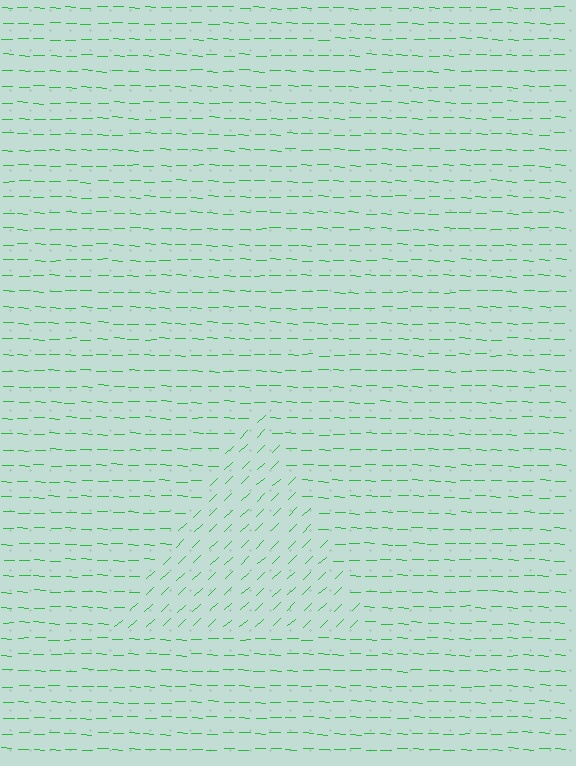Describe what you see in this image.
The image is filled with small green line segments. A triangle region in the image has lines oriented differently from the surrounding lines, creating a visible texture boundary.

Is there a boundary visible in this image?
Yes, there is a texture boundary formed by a change in line orientation.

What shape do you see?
I see a triangle.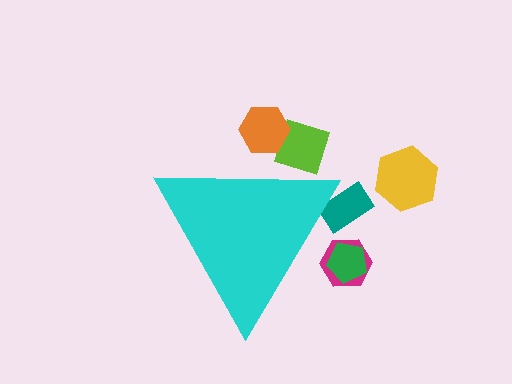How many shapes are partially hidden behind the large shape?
5 shapes are partially hidden.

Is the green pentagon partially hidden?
Yes, the green pentagon is partially hidden behind the cyan triangle.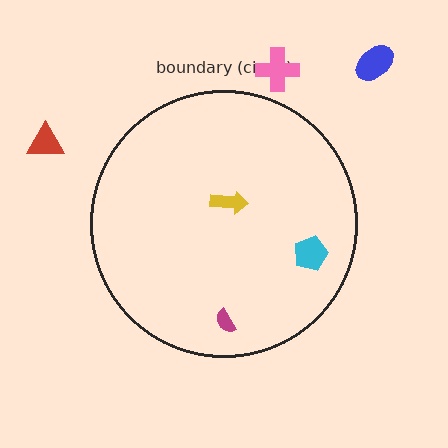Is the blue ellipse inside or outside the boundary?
Outside.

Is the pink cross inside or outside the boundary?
Outside.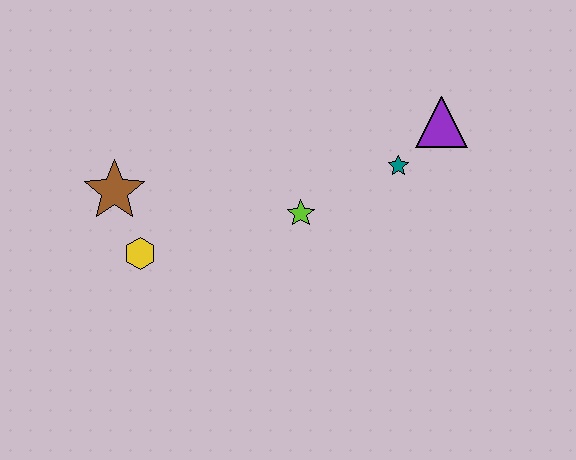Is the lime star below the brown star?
Yes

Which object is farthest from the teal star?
The brown star is farthest from the teal star.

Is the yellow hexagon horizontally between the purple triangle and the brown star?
Yes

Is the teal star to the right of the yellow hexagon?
Yes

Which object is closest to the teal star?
The purple triangle is closest to the teal star.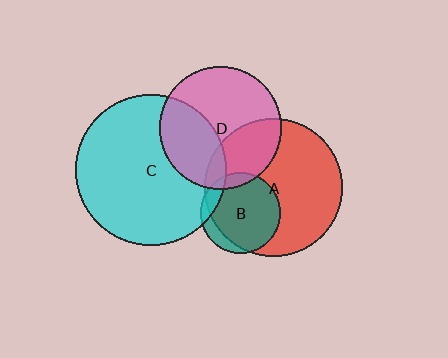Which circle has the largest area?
Circle C (cyan).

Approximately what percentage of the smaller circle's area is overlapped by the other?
Approximately 30%.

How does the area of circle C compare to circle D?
Approximately 1.5 times.